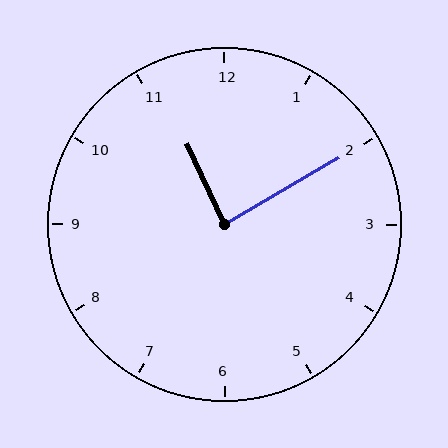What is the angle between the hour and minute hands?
Approximately 85 degrees.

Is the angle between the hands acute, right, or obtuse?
It is right.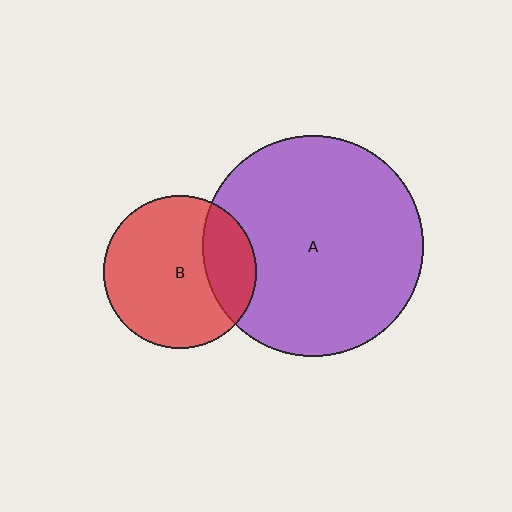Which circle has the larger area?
Circle A (purple).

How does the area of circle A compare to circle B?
Approximately 2.1 times.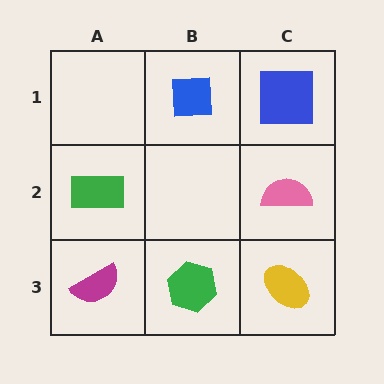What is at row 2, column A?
A green rectangle.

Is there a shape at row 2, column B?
No, that cell is empty.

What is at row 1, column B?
A blue square.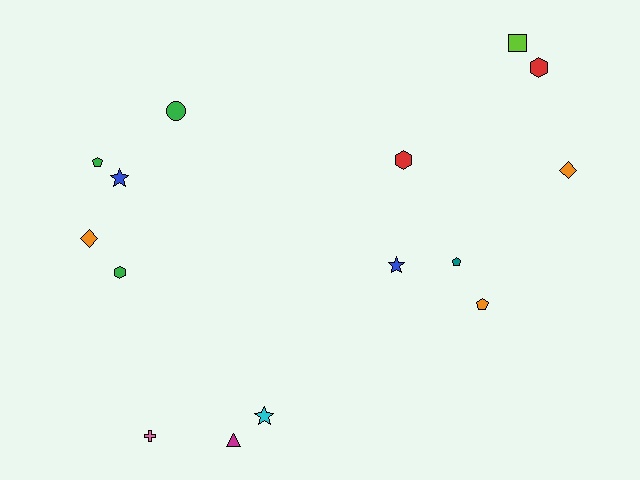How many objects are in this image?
There are 15 objects.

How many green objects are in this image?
There are 3 green objects.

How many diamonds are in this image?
There are 2 diamonds.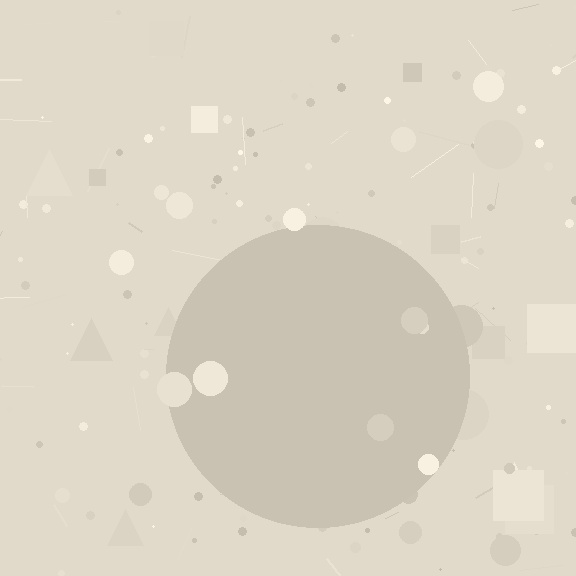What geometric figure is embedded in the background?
A circle is embedded in the background.